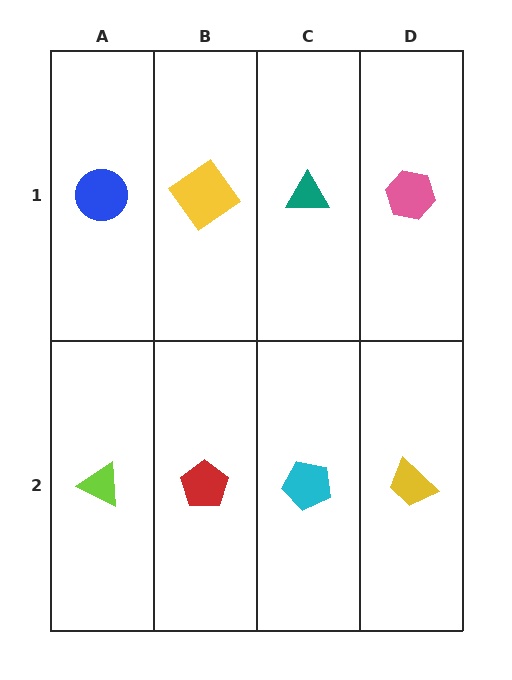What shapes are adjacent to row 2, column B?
A yellow diamond (row 1, column B), a lime triangle (row 2, column A), a cyan pentagon (row 2, column C).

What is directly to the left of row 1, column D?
A teal triangle.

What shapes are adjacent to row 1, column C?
A cyan pentagon (row 2, column C), a yellow diamond (row 1, column B), a pink hexagon (row 1, column D).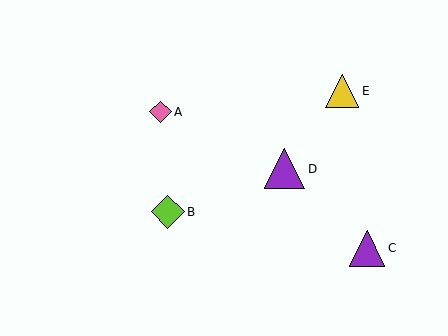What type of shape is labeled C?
Shape C is a purple triangle.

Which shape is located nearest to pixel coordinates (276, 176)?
The purple triangle (labeled D) at (285, 169) is nearest to that location.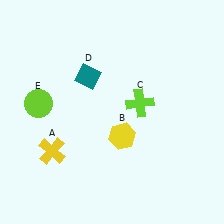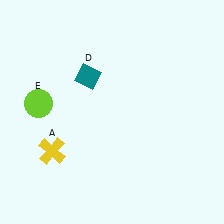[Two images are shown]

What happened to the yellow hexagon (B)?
The yellow hexagon (B) was removed in Image 2. It was in the bottom-right area of Image 1.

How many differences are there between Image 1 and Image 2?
There are 2 differences between the two images.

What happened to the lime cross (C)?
The lime cross (C) was removed in Image 2. It was in the top-right area of Image 1.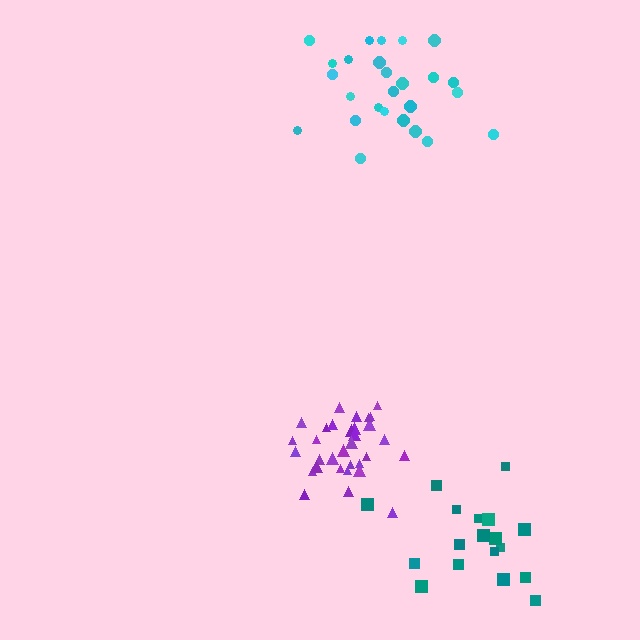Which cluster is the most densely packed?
Purple.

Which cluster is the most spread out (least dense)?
Cyan.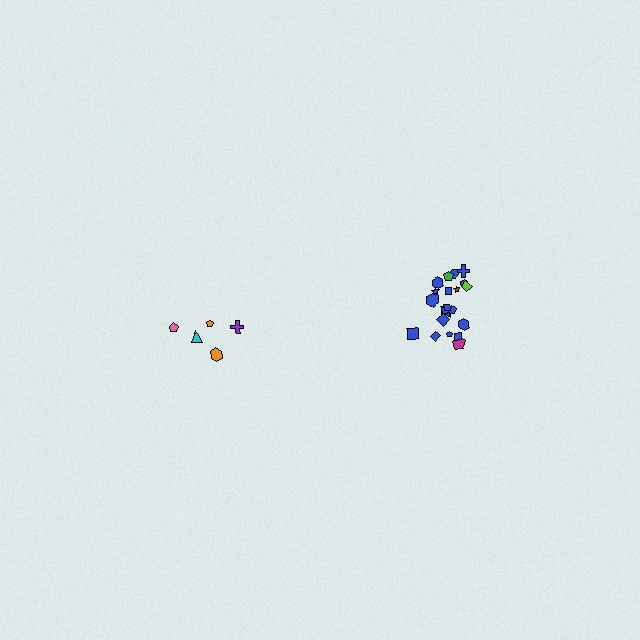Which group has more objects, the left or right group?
The right group.